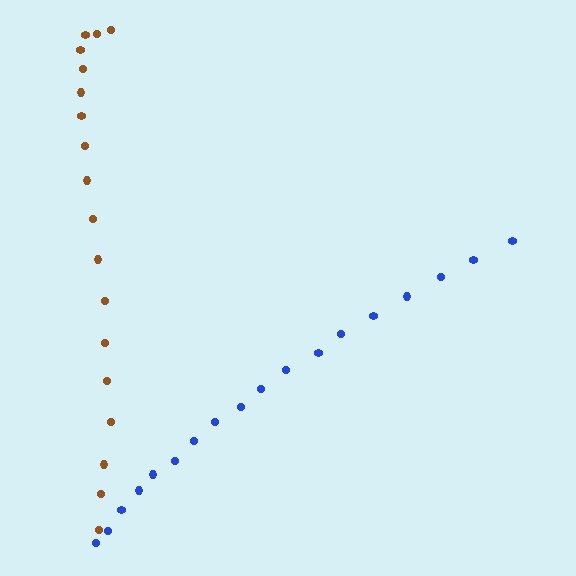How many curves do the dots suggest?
There are 2 distinct paths.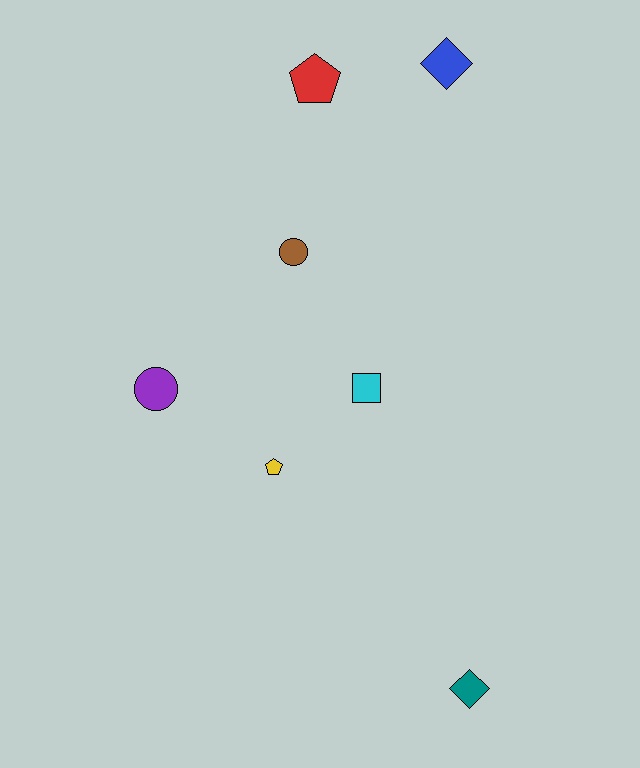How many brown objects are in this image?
There is 1 brown object.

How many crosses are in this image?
There are no crosses.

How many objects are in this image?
There are 7 objects.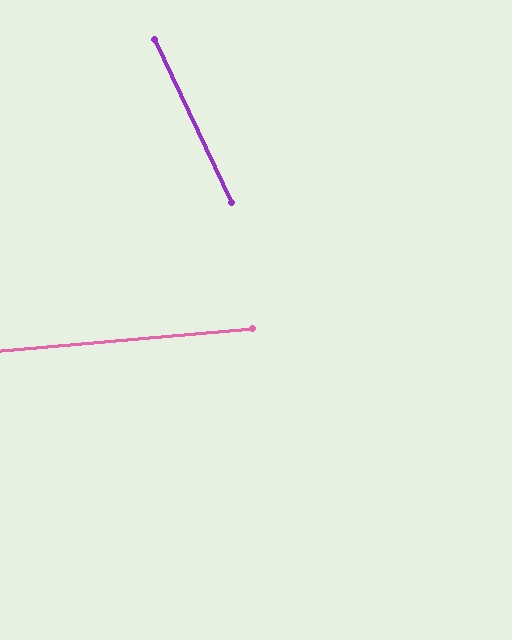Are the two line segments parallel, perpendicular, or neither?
Neither parallel nor perpendicular — they differ by about 70°.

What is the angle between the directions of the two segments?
Approximately 70 degrees.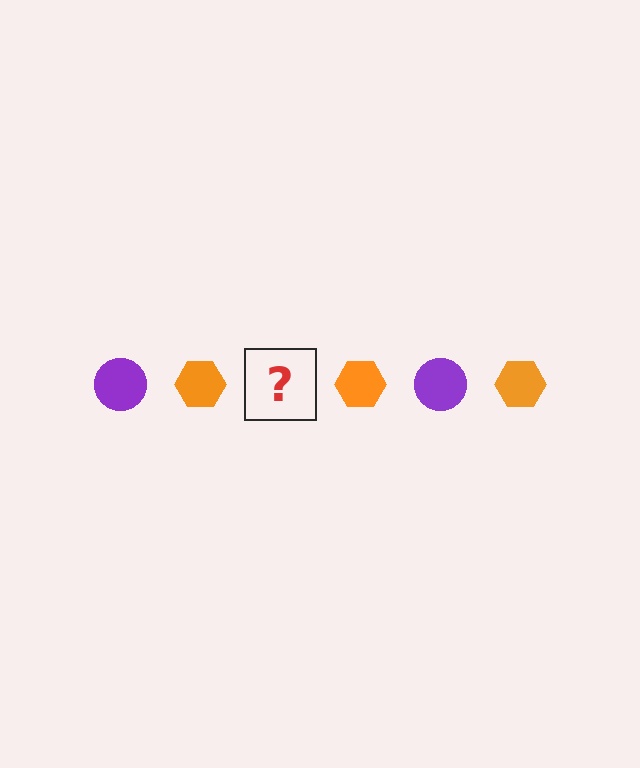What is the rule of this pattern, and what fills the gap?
The rule is that the pattern alternates between purple circle and orange hexagon. The gap should be filled with a purple circle.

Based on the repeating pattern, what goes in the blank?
The blank should be a purple circle.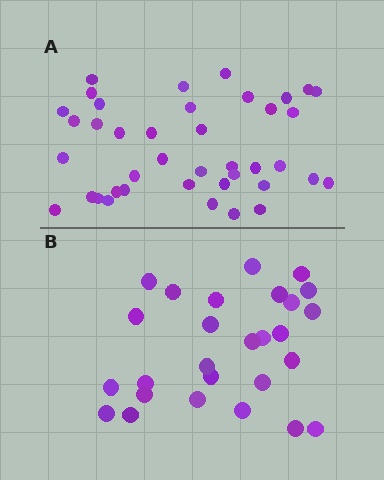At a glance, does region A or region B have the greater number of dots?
Region A (the top region) has more dots.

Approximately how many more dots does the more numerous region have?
Region A has approximately 15 more dots than region B.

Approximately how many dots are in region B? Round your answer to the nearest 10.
About 30 dots. (The exact count is 27, which rounds to 30.)